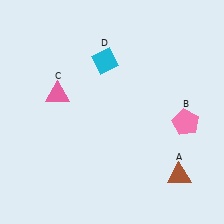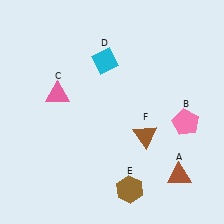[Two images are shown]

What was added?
A brown hexagon (E), a brown triangle (F) were added in Image 2.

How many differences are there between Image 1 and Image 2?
There are 2 differences between the two images.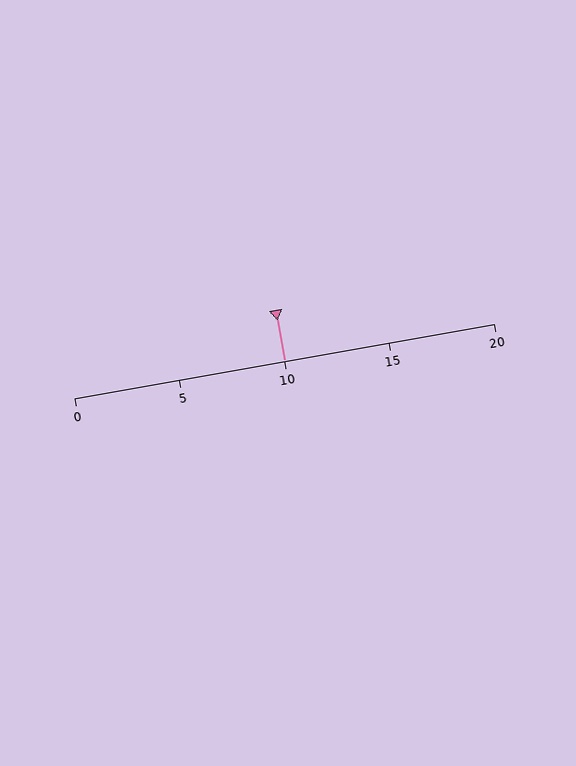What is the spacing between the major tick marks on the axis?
The major ticks are spaced 5 apart.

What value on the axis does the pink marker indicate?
The marker indicates approximately 10.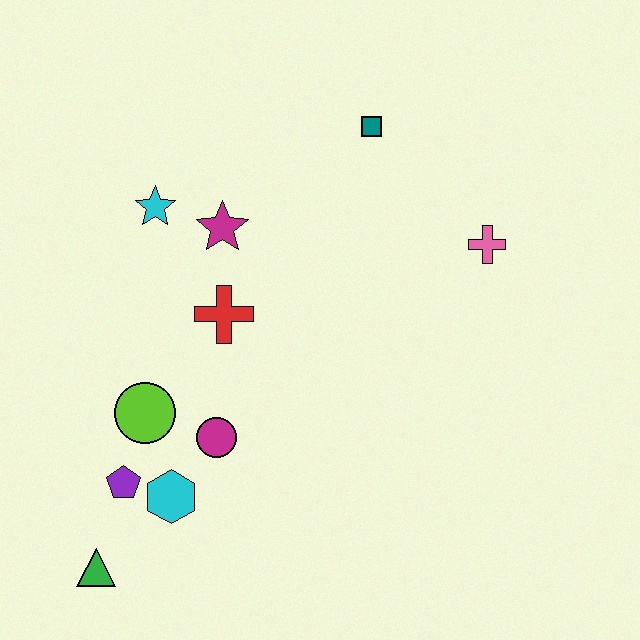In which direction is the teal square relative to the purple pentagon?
The teal square is above the purple pentagon.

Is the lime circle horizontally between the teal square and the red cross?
No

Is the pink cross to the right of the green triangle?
Yes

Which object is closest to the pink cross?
The teal square is closest to the pink cross.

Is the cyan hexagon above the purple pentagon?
No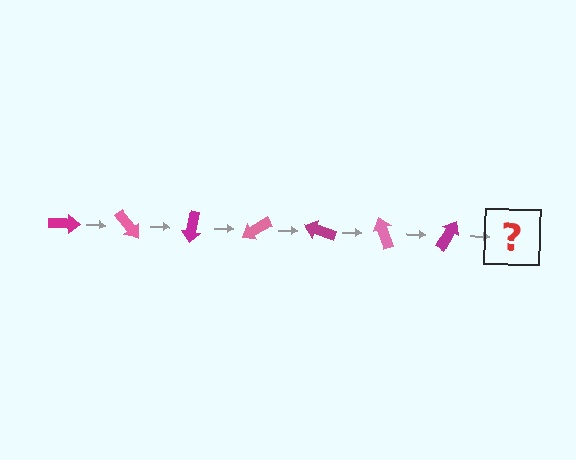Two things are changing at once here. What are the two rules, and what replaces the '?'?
The two rules are that it rotates 50 degrees each step and the color cycles through magenta and pink. The '?' should be a pink arrow, rotated 350 degrees from the start.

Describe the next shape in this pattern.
It should be a pink arrow, rotated 350 degrees from the start.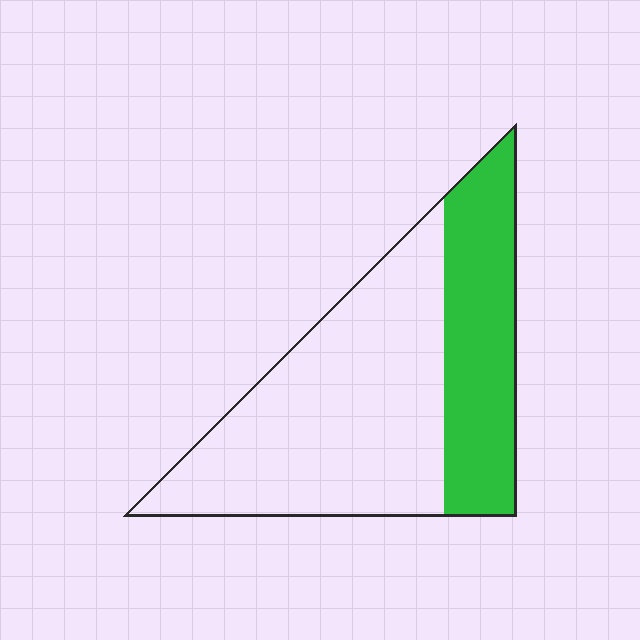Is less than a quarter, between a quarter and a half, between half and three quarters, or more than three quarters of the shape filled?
Between a quarter and a half.